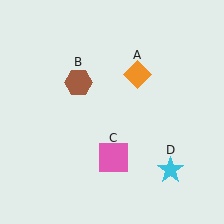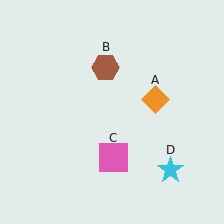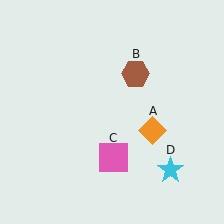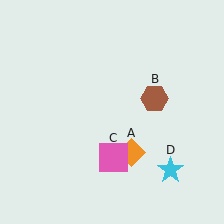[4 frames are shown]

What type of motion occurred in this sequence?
The orange diamond (object A), brown hexagon (object B) rotated clockwise around the center of the scene.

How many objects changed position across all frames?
2 objects changed position: orange diamond (object A), brown hexagon (object B).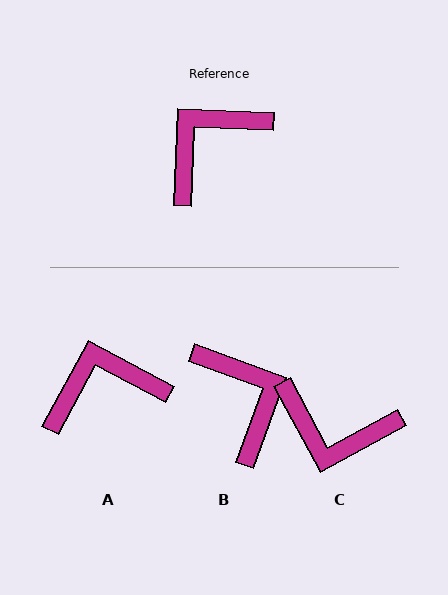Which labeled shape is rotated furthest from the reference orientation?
C, about 121 degrees away.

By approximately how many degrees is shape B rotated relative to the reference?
Approximately 108 degrees clockwise.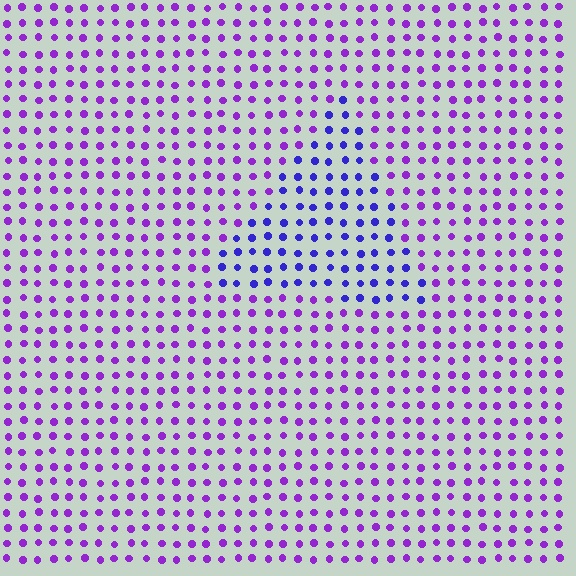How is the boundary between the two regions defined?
The boundary is defined purely by a slight shift in hue (about 34 degrees). Spacing, size, and orientation are identical on both sides.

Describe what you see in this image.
The image is filled with small purple elements in a uniform arrangement. A triangle-shaped region is visible where the elements are tinted to a slightly different hue, forming a subtle color boundary.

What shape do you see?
I see a triangle.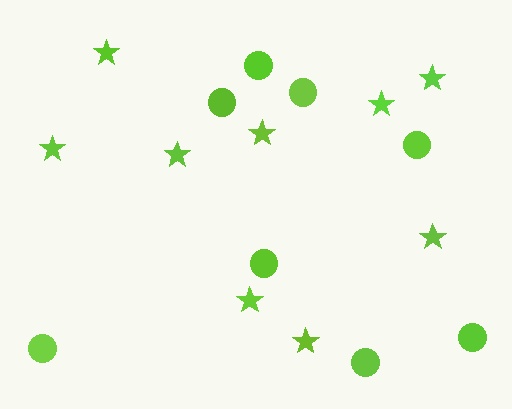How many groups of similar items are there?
There are 2 groups: one group of stars (9) and one group of circles (8).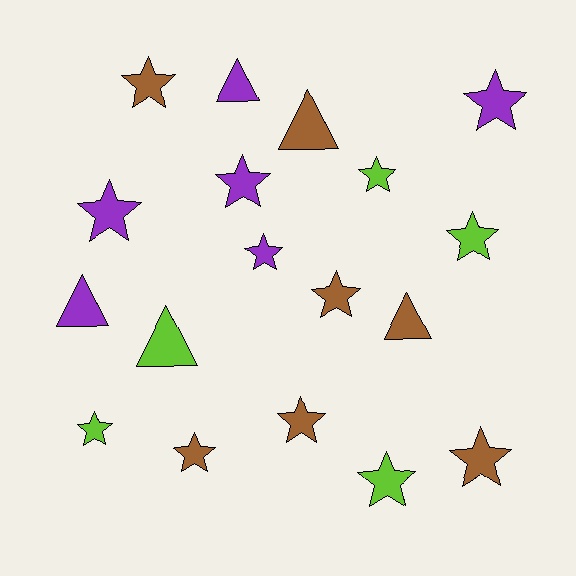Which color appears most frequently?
Brown, with 7 objects.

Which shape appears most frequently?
Star, with 13 objects.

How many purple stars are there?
There are 4 purple stars.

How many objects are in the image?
There are 18 objects.